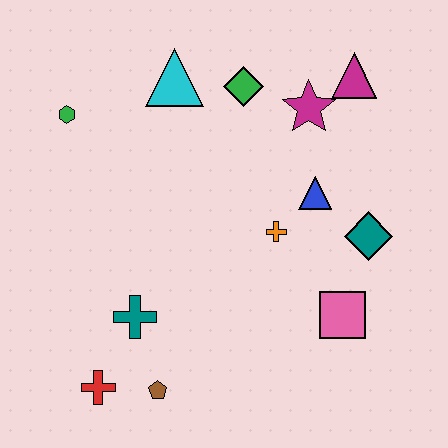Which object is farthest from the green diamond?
The red cross is farthest from the green diamond.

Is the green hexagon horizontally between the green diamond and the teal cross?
No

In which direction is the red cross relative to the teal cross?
The red cross is below the teal cross.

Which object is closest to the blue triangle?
The orange cross is closest to the blue triangle.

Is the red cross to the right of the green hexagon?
Yes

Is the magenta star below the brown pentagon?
No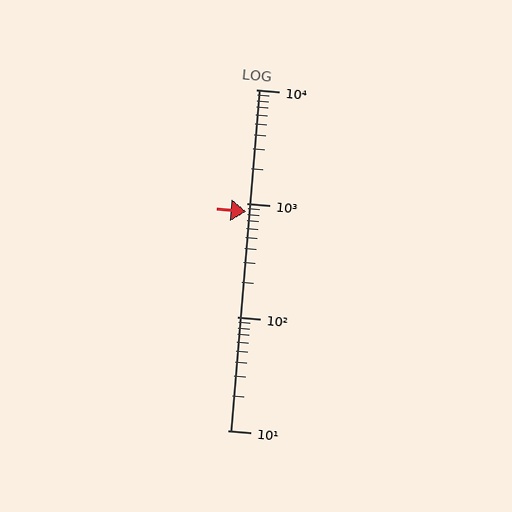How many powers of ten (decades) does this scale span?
The scale spans 3 decades, from 10 to 10000.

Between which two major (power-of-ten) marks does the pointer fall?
The pointer is between 100 and 1000.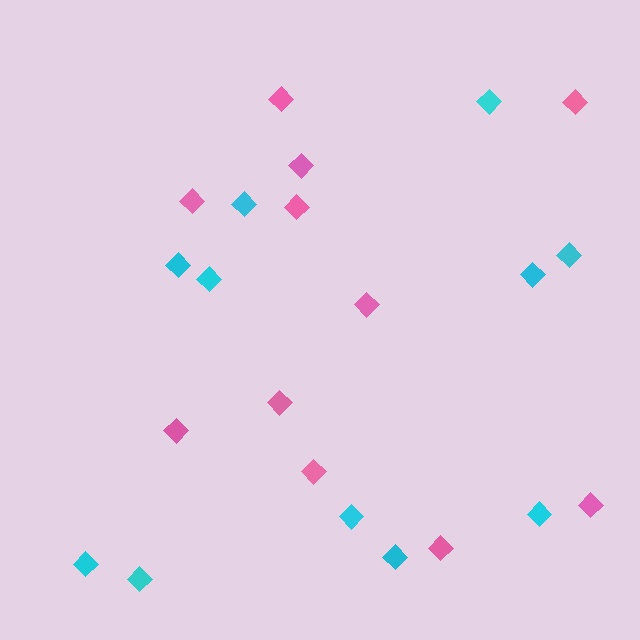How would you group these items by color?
There are 2 groups: one group of cyan diamonds (11) and one group of pink diamonds (11).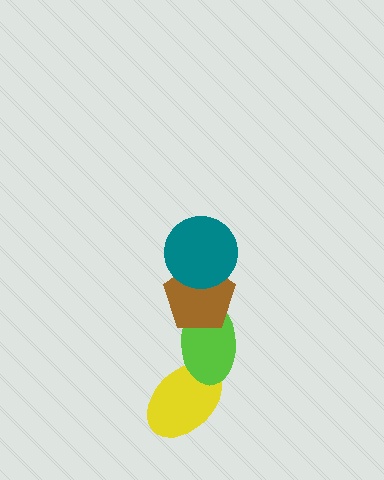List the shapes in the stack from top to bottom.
From top to bottom: the teal circle, the brown pentagon, the lime ellipse, the yellow ellipse.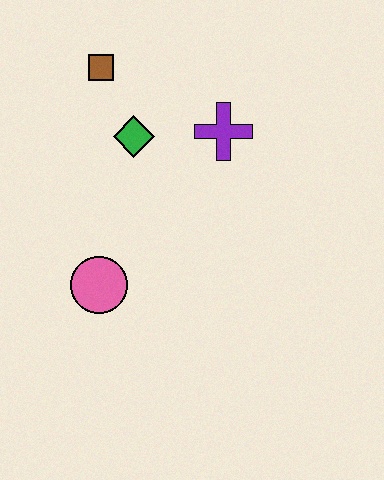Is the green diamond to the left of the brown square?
No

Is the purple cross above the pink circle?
Yes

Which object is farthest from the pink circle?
The brown square is farthest from the pink circle.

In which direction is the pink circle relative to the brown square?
The pink circle is below the brown square.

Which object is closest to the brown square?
The green diamond is closest to the brown square.